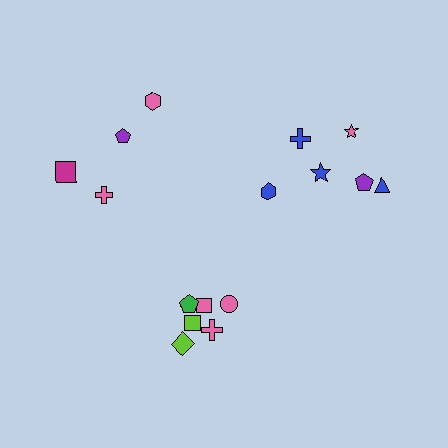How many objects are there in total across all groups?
There are 16 objects.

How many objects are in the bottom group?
There are 6 objects.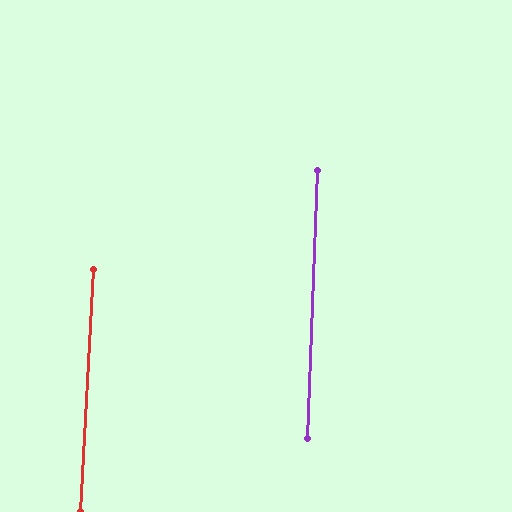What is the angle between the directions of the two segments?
Approximately 1 degree.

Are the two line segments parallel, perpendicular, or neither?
Parallel — their directions differ by only 1.0°.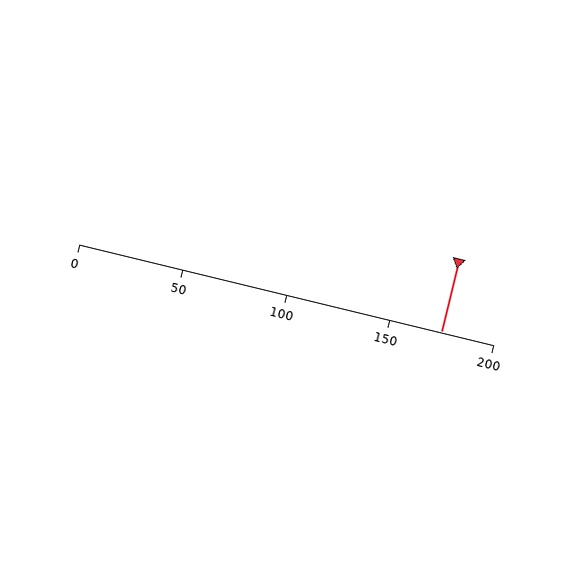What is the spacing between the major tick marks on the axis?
The major ticks are spaced 50 apart.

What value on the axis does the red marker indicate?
The marker indicates approximately 175.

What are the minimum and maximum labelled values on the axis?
The axis runs from 0 to 200.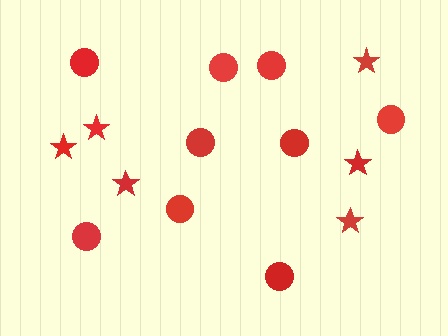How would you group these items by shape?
There are 2 groups: one group of circles (9) and one group of stars (6).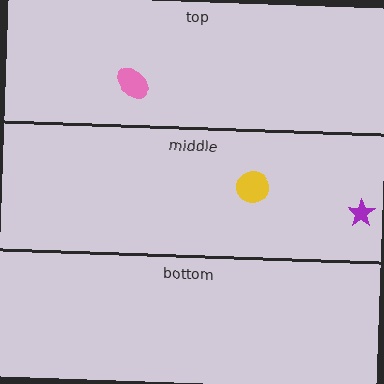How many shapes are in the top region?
1.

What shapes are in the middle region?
The yellow circle, the purple star.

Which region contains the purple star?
The middle region.